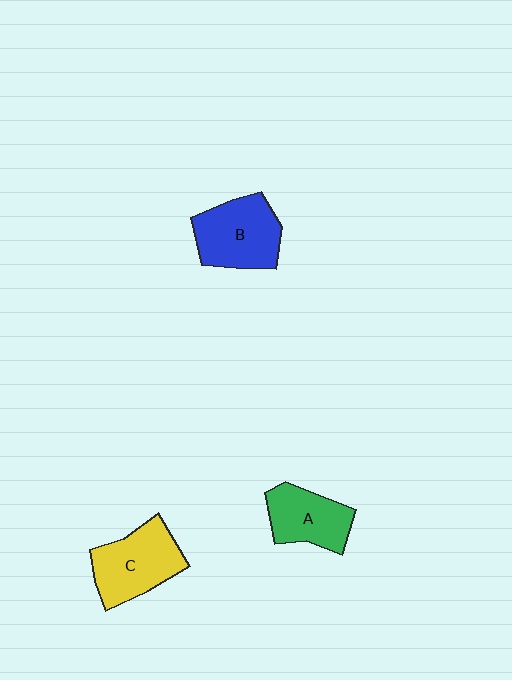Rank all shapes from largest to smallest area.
From largest to smallest: B (blue), C (yellow), A (green).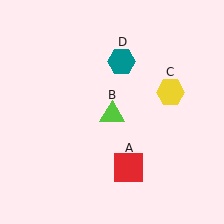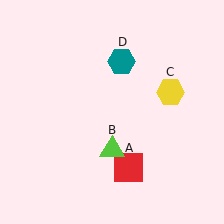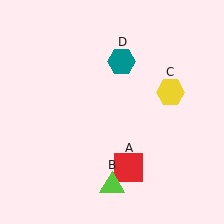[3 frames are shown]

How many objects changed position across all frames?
1 object changed position: lime triangle (object B).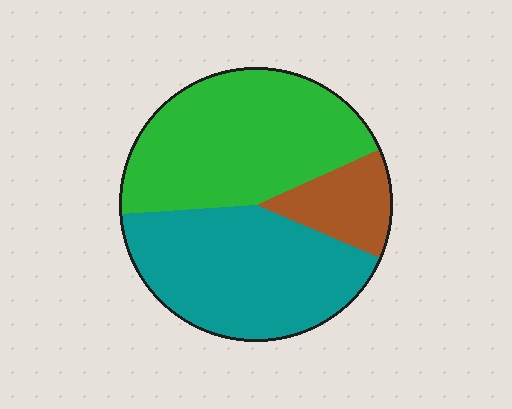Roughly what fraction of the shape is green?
Green covers 45% of the shape.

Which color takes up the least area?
Brown, at roughly 15%.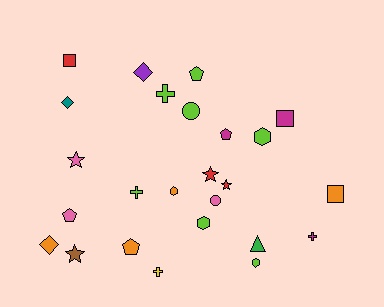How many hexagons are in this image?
There are 4 hexagons.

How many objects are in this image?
There are 25 objects.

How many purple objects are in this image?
There is 1 purple object.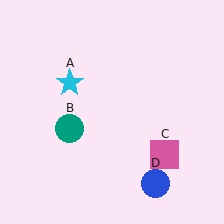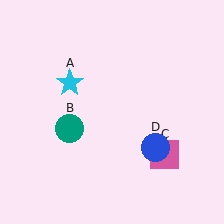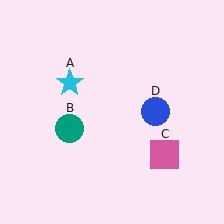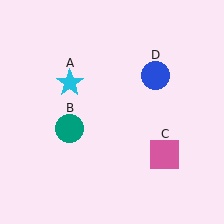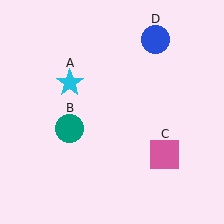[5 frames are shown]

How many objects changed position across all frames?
1 object changed position: blue circle (object D).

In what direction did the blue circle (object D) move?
The blue circle (object D) moved up.